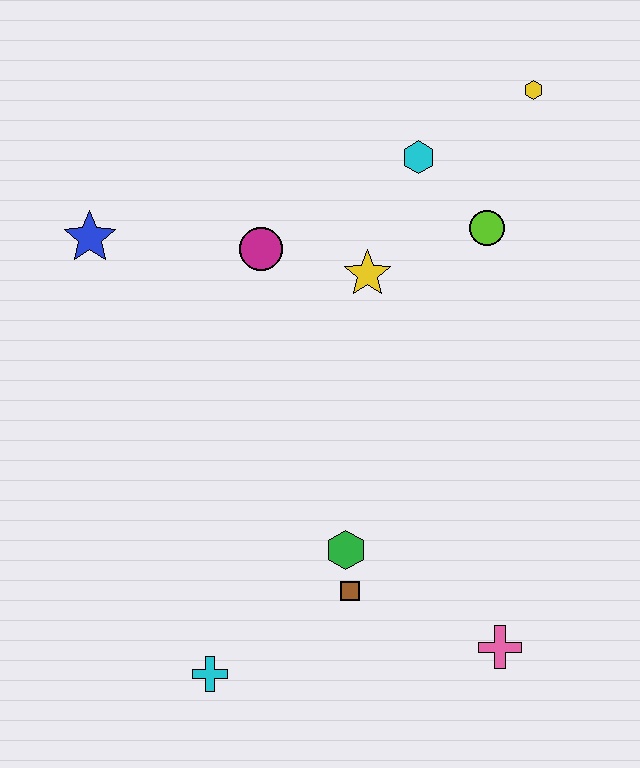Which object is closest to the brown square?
The green hexagon is closest to the brown square.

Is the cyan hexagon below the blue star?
No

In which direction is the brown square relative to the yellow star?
The brown square is below the yellow star.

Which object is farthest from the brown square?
The yellow hexagon is farthest from the brown square.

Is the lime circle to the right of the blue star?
Yes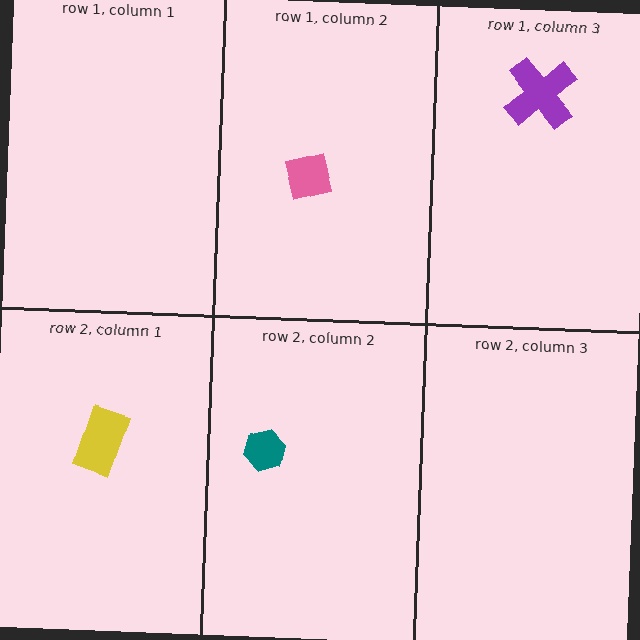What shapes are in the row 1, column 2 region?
The pink square.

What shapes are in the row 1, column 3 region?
The purple cross.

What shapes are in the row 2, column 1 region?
The yellow rectangle.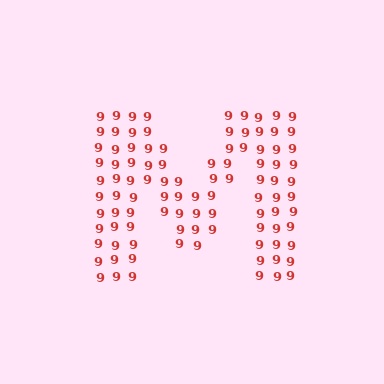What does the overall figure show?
The overall figure shows the letter M.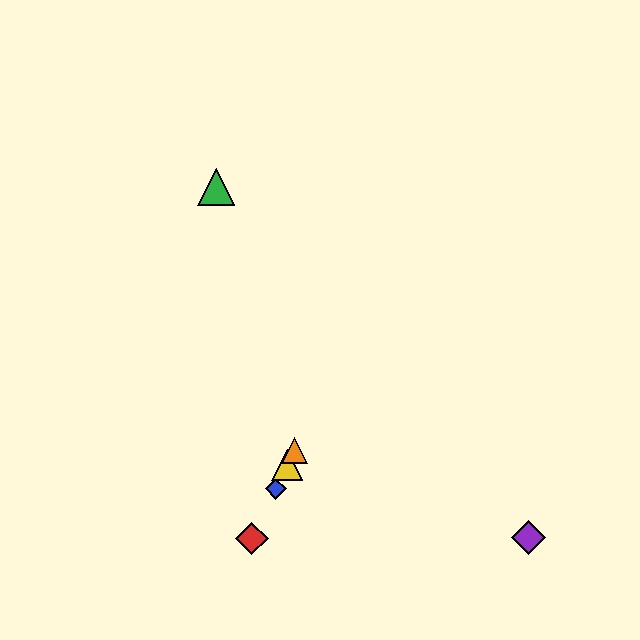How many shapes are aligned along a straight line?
4 shapes (the red diamond, the blue diamond, the yellow triangle, the orange triangle) are aligned along a straight line.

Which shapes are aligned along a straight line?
The red diamond, the blue diamond, the yellow triangle, the orange triangle are aligned along a straight line.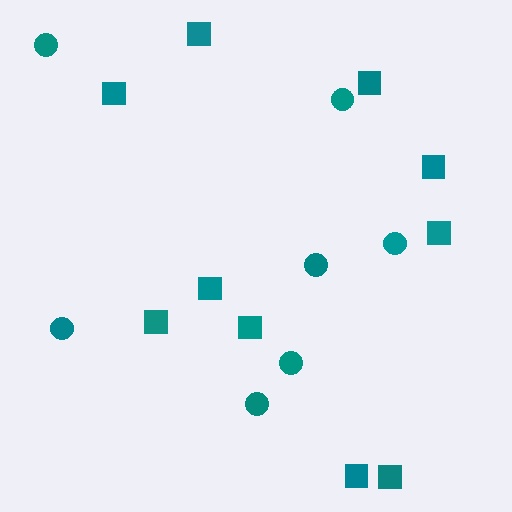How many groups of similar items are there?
There are 2 groups: one group of squares (10) and one group of circles (7).